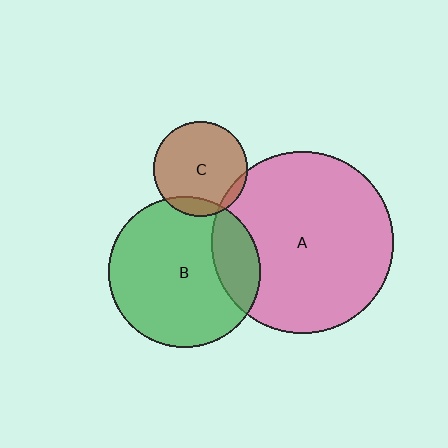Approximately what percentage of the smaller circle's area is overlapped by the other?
Approximately 5%.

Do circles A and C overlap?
Yes.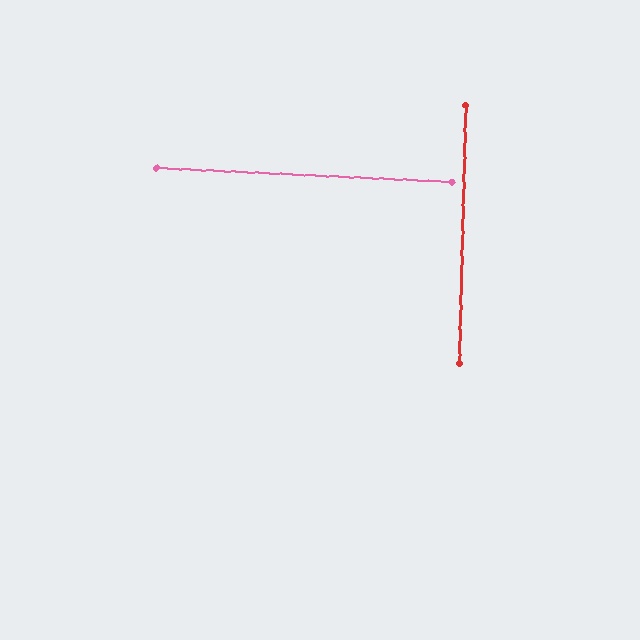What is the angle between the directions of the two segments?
Approximately 89 degrees.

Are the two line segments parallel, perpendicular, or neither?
Perpendicular — they meet at approximately 89°.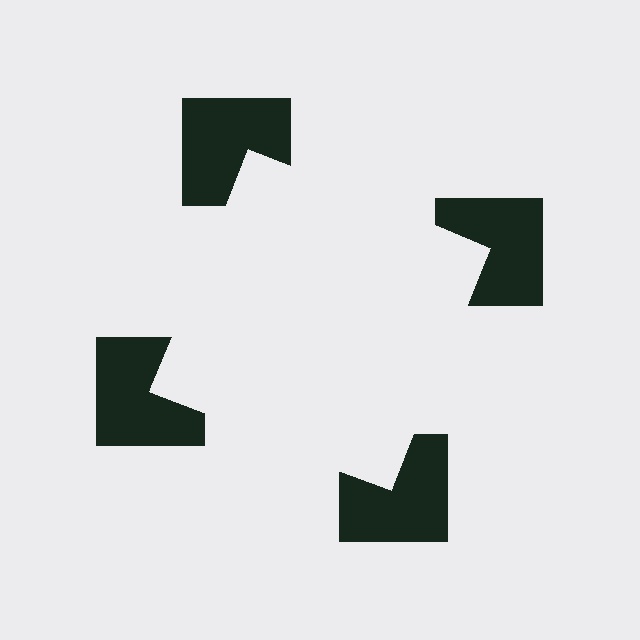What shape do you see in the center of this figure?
An illusory square — its edges are inferred from the aligned wedge cuts in the notched squares, not physically drawn.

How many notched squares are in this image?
There are 4 — one at each vertex of the illusory square.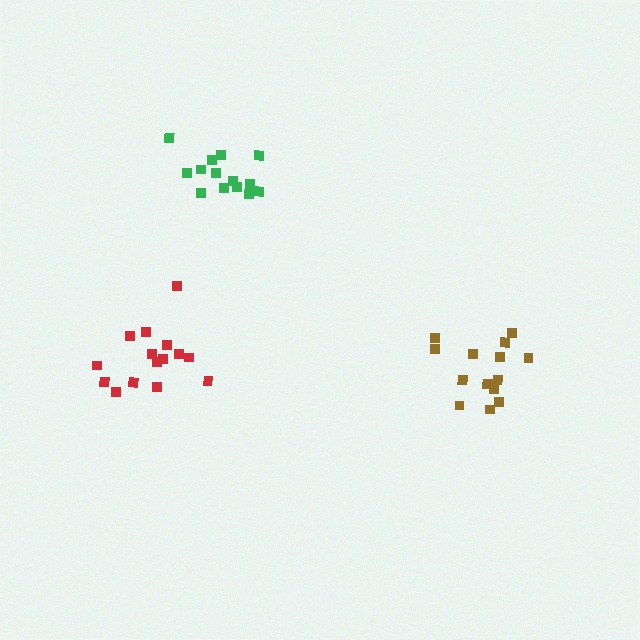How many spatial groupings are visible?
There are 3 spatial groupings.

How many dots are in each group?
Group 1: 14 dots, Group 2: 14 dots, Group 3: 15 dots (43 total).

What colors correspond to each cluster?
The clusters are colored: green, brown, red.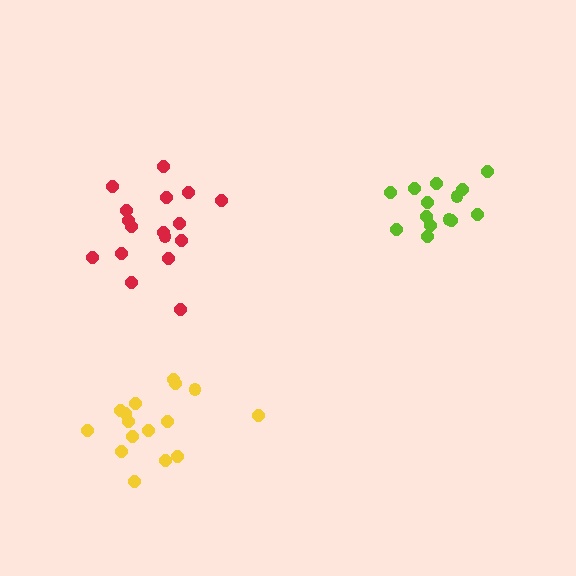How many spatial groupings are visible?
There are 3 spatial groupings.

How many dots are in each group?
Group 1: 14 dots, Group 2: 17 dots, Group 3: 16 dots (47 total).